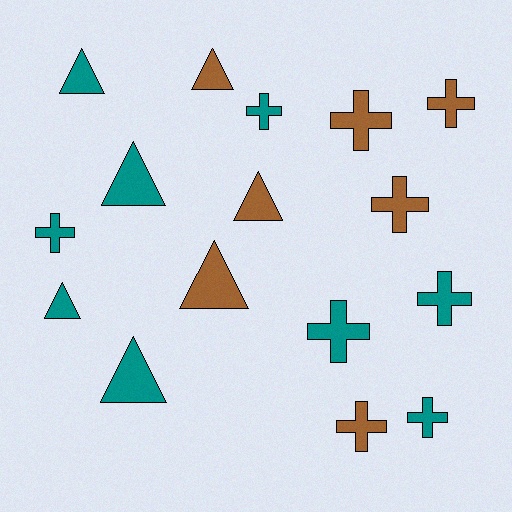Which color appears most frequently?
Teal, with 9 objects.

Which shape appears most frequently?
Cross, with 9 objects.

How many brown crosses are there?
There are 4 brown crosses.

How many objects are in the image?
There are 16 objects.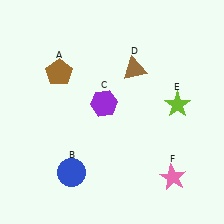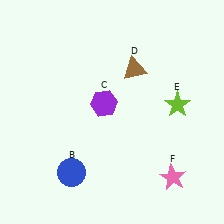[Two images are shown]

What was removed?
The brown pentagon (A) was removed in Image 2.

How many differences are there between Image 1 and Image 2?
There is 1 difference between the two images.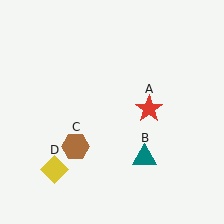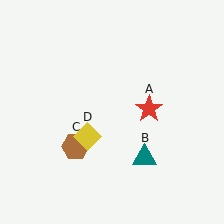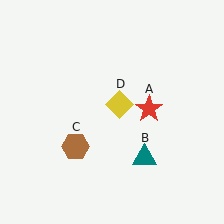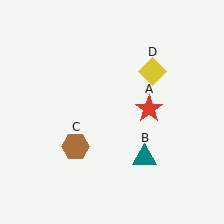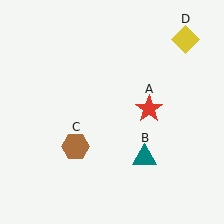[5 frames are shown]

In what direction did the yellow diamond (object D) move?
The yellow diamond (object D) moved up and to the right.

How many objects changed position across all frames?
1 object changed position: yellow diamond (object D).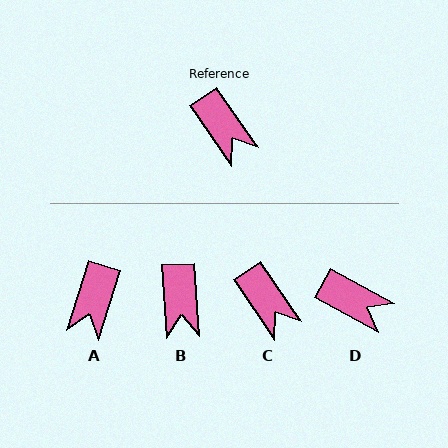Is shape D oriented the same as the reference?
No, it is off by about 27 degrees.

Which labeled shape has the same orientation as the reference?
C.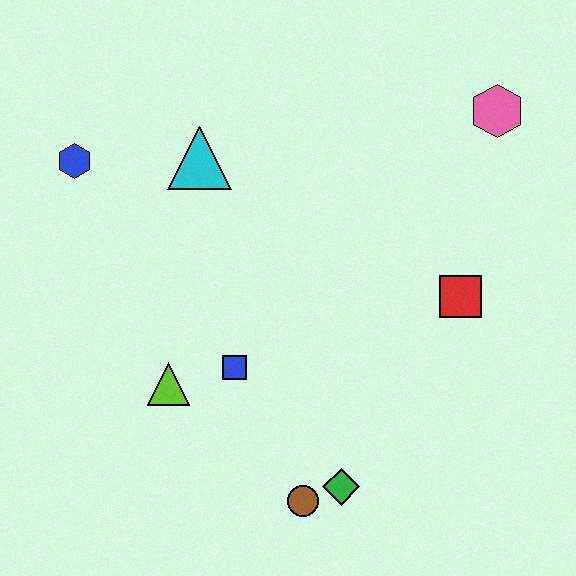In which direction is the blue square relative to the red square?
The blue square is to the left of the red square.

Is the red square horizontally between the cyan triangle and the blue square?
No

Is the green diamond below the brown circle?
No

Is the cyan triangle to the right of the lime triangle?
Yes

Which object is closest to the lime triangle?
The blue square is closest to the lime triangle.